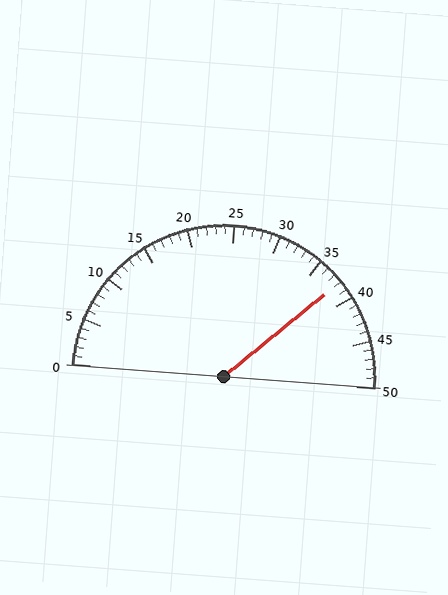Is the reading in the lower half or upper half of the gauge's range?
The reading is in the upper half of the range (0 to 50).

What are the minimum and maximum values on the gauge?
The gauge ranges from 0 to 50.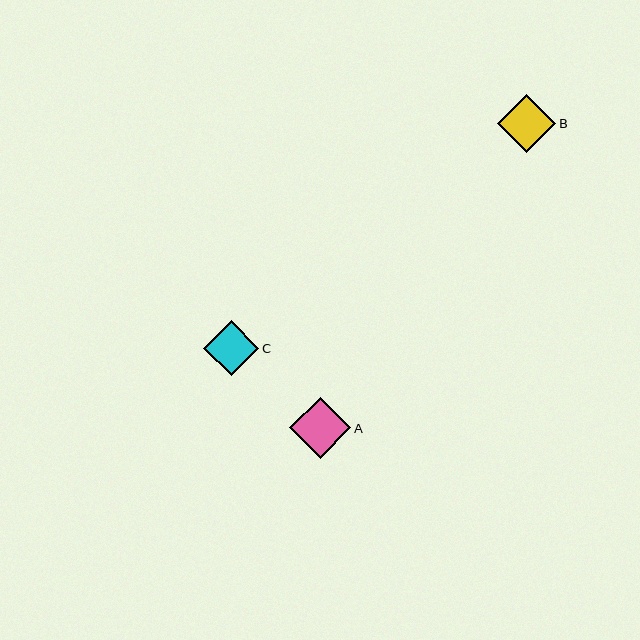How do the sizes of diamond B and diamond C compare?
Diamond B and diamond C are approximately the same size.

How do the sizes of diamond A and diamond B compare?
Diamond A and diamond B are approximately the same size.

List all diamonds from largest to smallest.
From largest to smallest: A, B, C.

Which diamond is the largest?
Diamond A is the largest with a size of approximately 61 pixels.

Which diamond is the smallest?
Diamond C is the smallest with a size of approximately 55 pixels.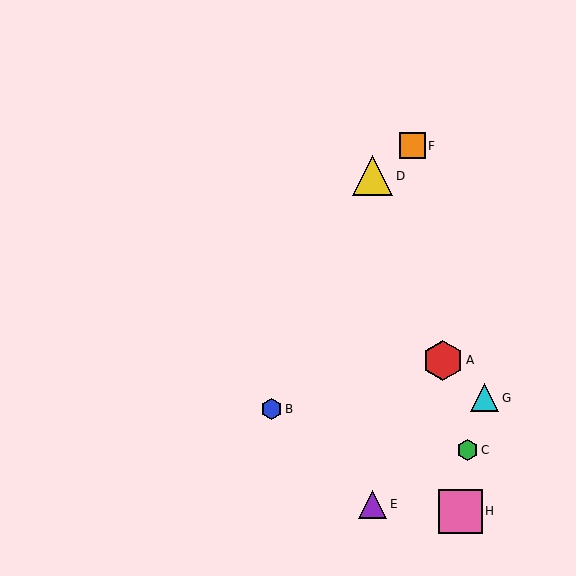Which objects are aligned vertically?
Objects D, E are aligned vertically.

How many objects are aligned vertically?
2 objects (D, E) are aligned vertically.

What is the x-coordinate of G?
Object G is at x≈485.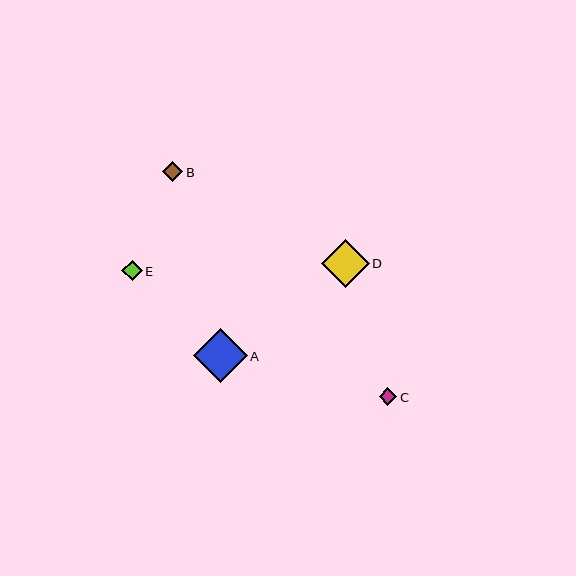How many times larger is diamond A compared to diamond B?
Diamond A is approximately 2.7 times the size of diamond B.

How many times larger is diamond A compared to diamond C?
Diamond A is approximately 3.1 times the size of diamond C.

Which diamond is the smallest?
Diamond C is the smallest with a size of approximately 18 pixels.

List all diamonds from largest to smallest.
From largest to smallest: A, D, E, B, C.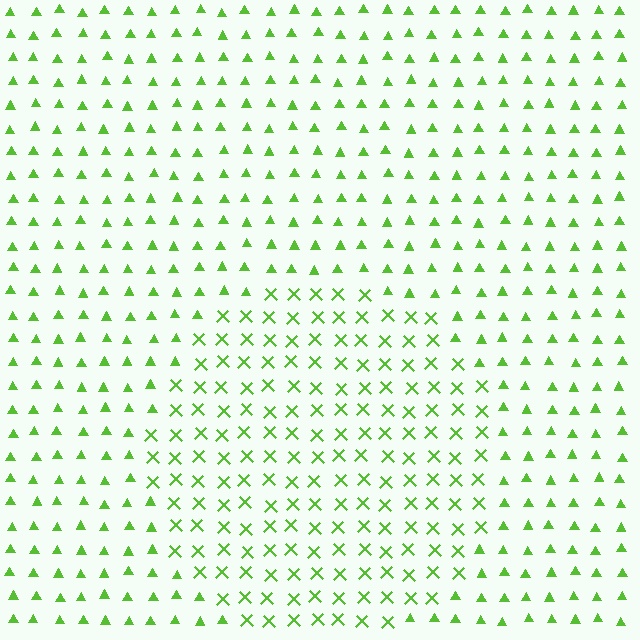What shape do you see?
I see a circle.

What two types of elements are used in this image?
The image uses X marks inside the circle region and triangles outside it.